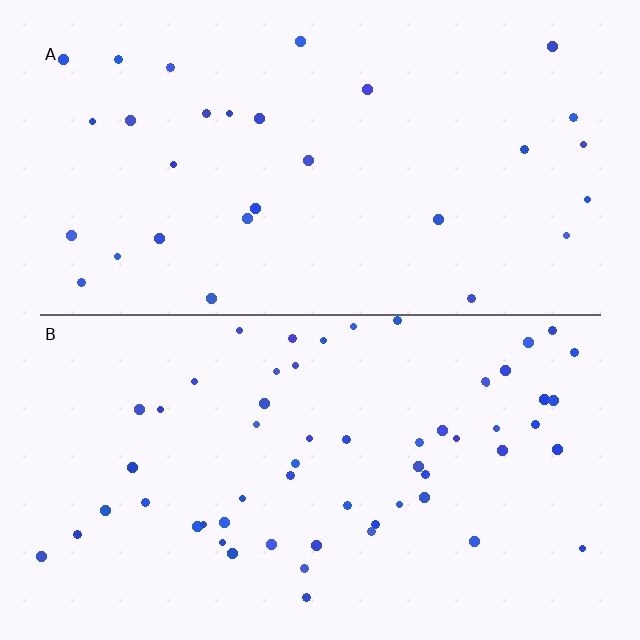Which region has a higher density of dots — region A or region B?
B (the bottom).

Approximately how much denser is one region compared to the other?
Approximately 2.0× — region B over region A.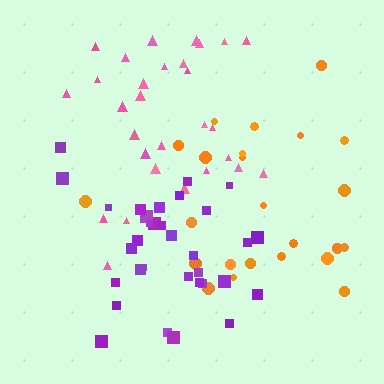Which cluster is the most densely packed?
Purple.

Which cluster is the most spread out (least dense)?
Orange.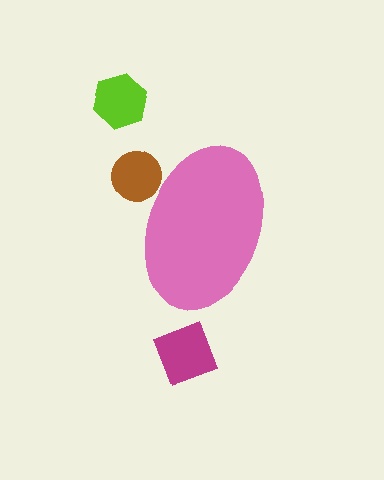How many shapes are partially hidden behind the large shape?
1 shape is partially hidden.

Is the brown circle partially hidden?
Yes, the brown circle is partially hidden behind the pink ellipse.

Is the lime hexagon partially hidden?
No, the lime hexagon is fully visible.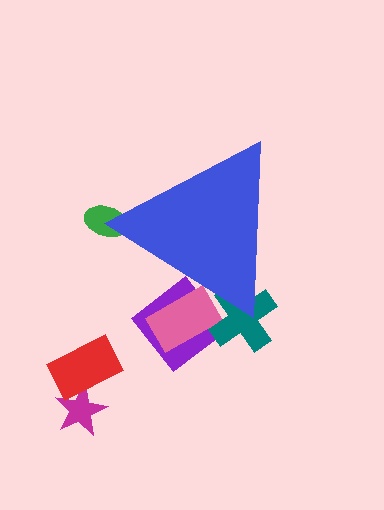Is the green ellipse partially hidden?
Yes, the green ellipse is partially hidden behind the blue triangle.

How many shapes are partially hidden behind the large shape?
4 shapes are partially hidden.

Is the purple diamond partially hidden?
Yes, the purple diamond is partially hidden behind the blue triangle.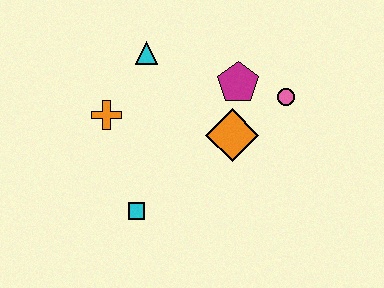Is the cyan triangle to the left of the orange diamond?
Yes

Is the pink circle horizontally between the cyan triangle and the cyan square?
No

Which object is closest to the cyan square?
The orange cross is closest to the cyan square.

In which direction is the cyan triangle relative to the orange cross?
The cyan triangle is above the orange cross.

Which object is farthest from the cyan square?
The pink circle is farthest from the cyan square.